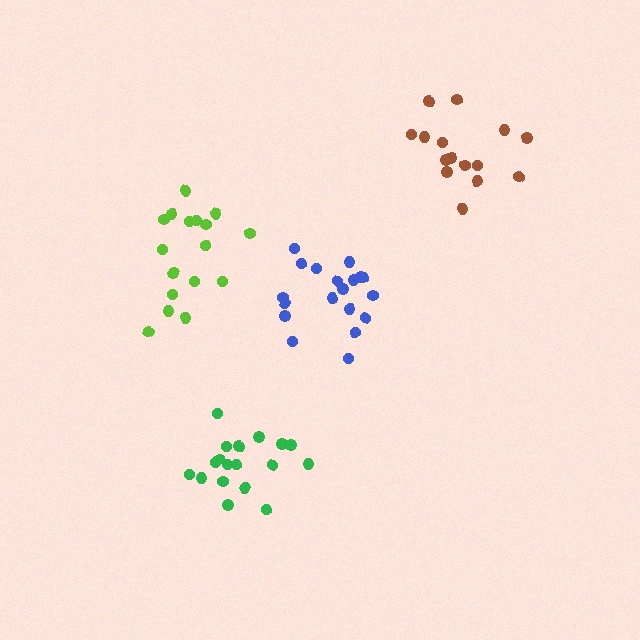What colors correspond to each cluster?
The clusters are colored: lime, green, blue, brown.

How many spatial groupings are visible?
There are 4 spatial groupings.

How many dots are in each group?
Group 1: 17 dots, Group 2: 18 dots, Group 3: 19 dots, Group 4: 15 dots (69 total).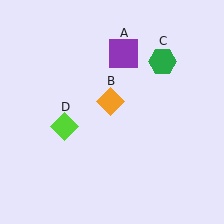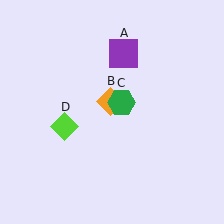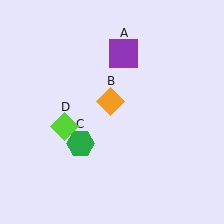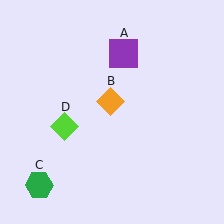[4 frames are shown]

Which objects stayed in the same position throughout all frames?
Purple square (object A) and orange diamond (object B) and lime diamond (object D) remained stationary.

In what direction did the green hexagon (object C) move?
The green hexagon (object C) moved down and to the left.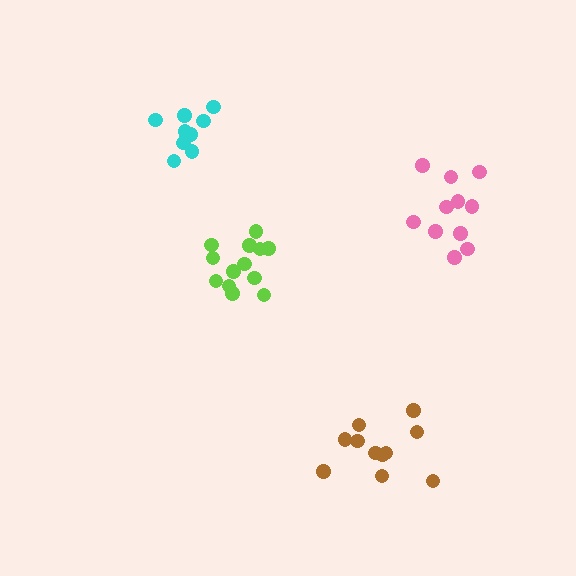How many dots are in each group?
Group 1: 13 dots, Group 2: 11 dots, Group 3: 11 dots, Group 4: 10 dots (45 total).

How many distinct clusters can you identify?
There are 4 distinct clusters.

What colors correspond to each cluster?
The clusters are colored: lime, brown, pink, cyan.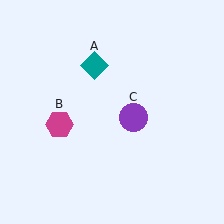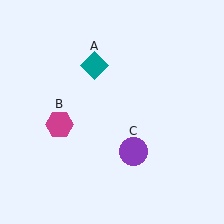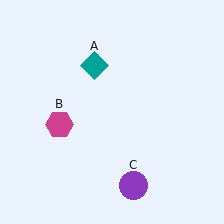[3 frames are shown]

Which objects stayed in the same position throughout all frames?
Teal diamond (object A) and magenta hexagon (object B) remained stationary.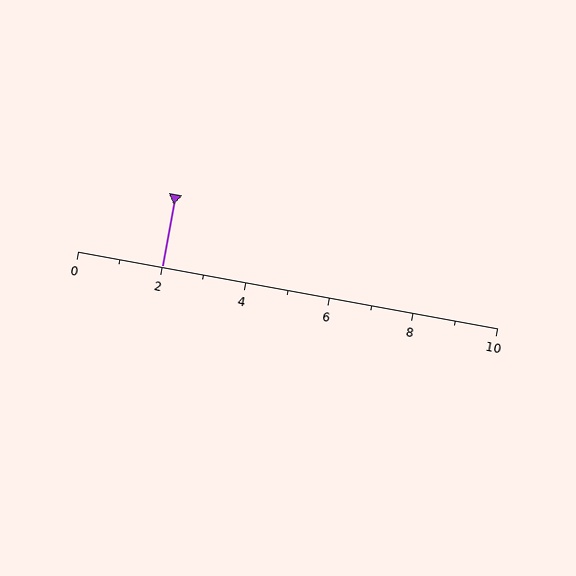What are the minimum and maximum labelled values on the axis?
The axis runs from 0 to 10.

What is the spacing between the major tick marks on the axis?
The major ticks are spaced 2 apart.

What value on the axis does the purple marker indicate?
The marker indicates approximately 2.